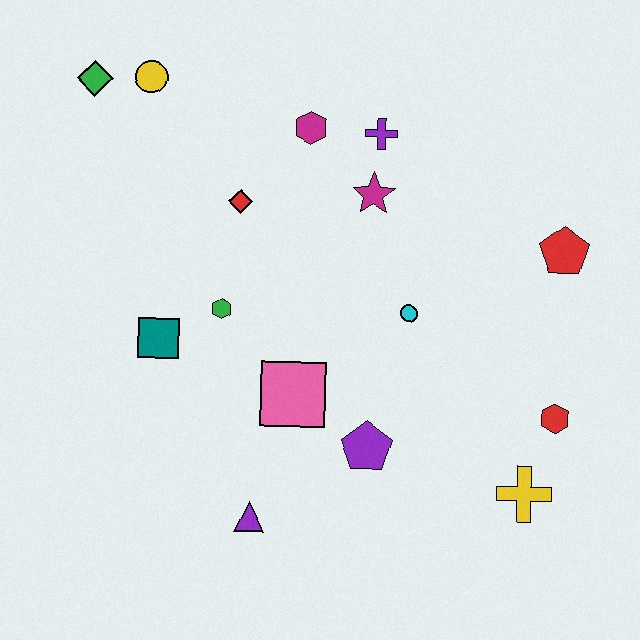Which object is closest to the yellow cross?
The red hexagon is closest to the yellow cross.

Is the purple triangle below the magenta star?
Yes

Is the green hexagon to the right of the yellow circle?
Yes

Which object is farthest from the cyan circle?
The green diamond is farthest from the cyan circle.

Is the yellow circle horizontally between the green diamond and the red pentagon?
Yes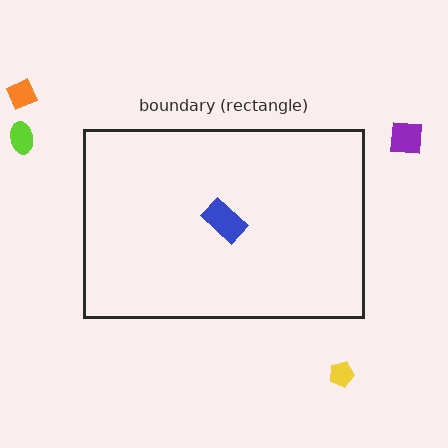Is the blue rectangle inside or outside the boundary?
Inside.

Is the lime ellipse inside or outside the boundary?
Outside.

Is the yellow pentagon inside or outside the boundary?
Outside.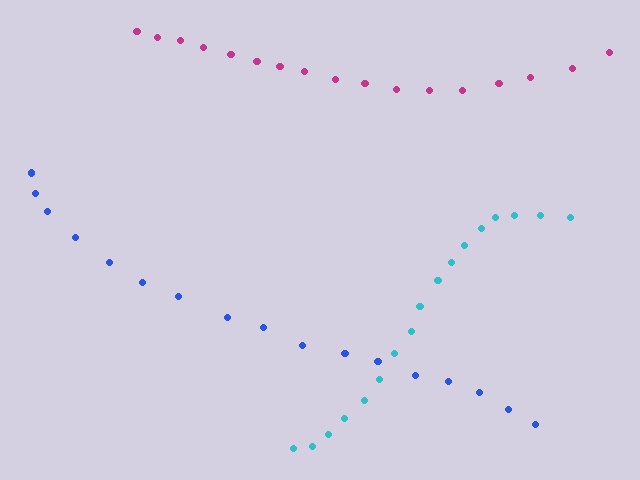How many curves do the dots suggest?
There are 3 distinct paths.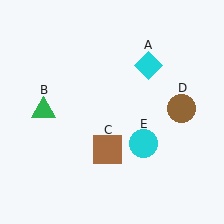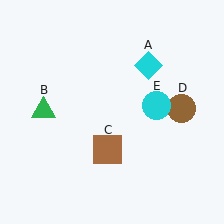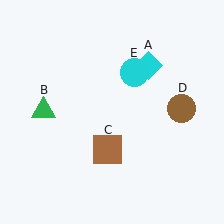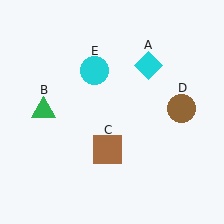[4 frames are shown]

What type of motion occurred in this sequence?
The cyan circle (object E) rotated counterclockwise around the center of the scene.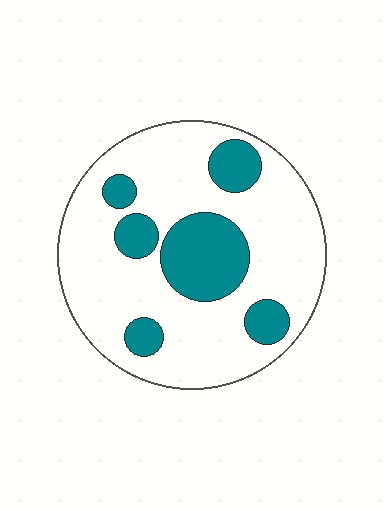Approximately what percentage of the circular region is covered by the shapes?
Approximately 25%.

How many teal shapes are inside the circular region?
6.